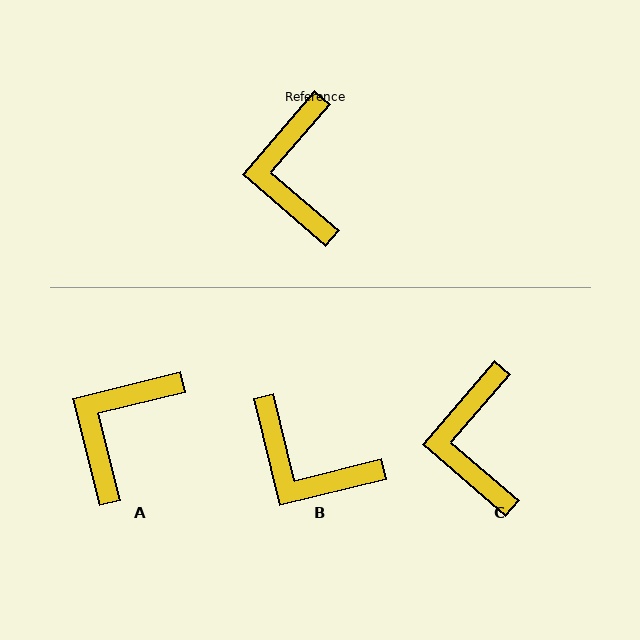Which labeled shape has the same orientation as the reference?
C.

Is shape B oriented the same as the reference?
No, it is off by about 55 degrees.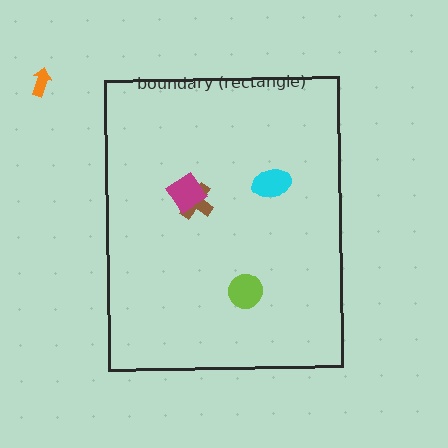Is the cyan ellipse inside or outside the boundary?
Inside.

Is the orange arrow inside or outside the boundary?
Outside.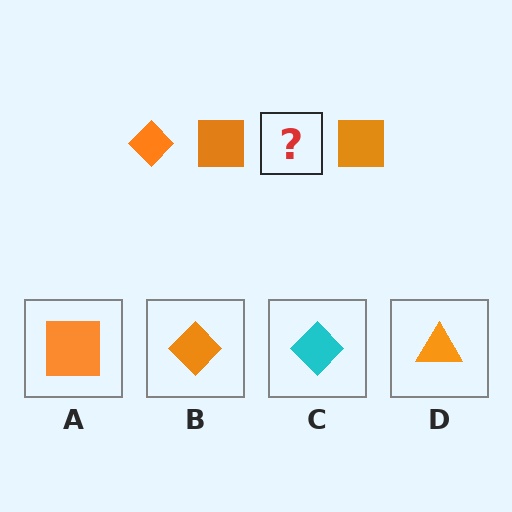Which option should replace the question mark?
Option B.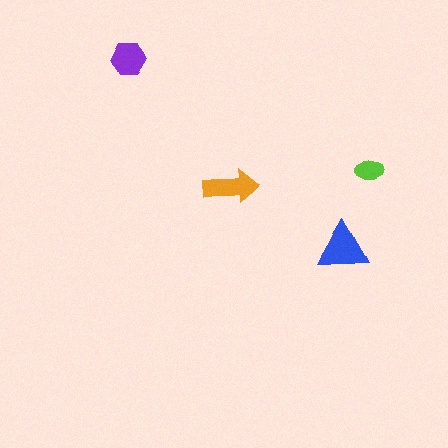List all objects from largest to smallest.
The blue triangle, the orange arrow, the purple hexagon, the lime ellipse.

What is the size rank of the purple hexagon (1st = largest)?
3rd.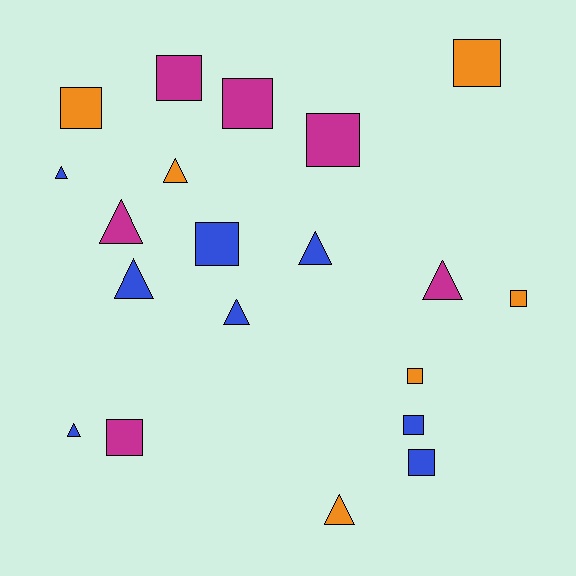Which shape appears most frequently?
Square, with 11 objects.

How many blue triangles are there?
There are 5 blue triangles.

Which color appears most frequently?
Blue, with 8 objects.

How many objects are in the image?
There are 20 objects.